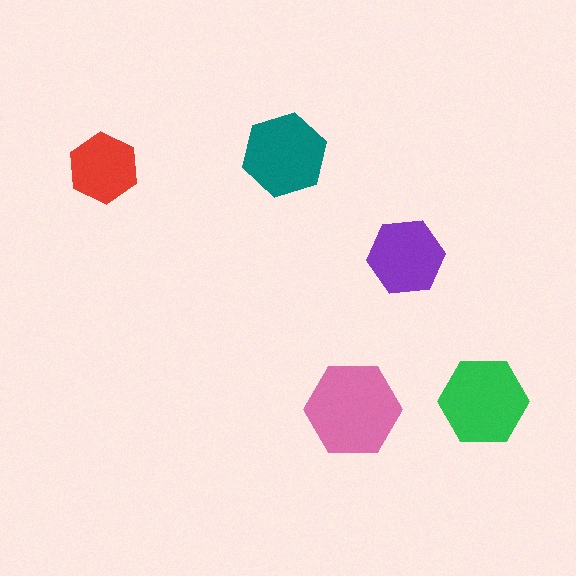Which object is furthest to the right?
The green hexagon is rightmost.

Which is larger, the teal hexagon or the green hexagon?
The green one.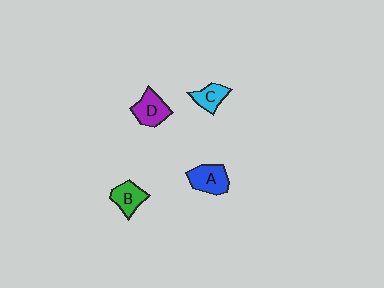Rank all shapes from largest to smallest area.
From largest to smallest: A (blue), D (purple), B (green), C (cyan).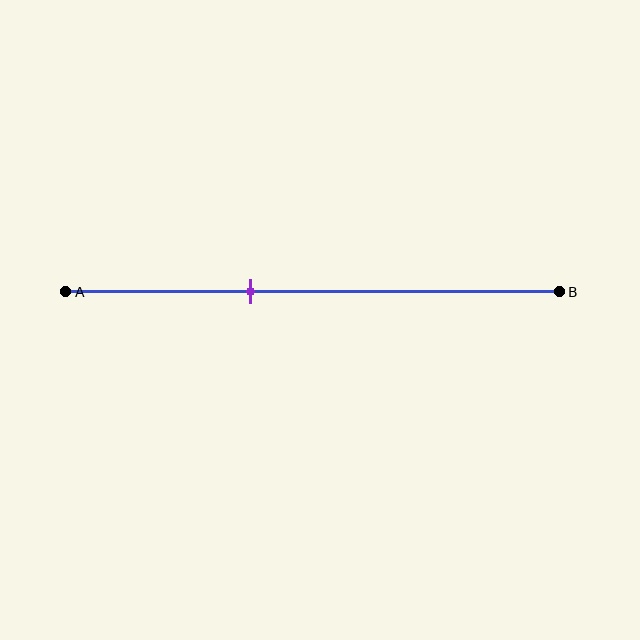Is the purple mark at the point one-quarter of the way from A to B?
No, the mark is at about 35% from A, not at the 25% one-quarter point.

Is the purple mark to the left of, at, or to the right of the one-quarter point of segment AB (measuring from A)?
The purple mark is to the right of the one-quarter point of segment AB.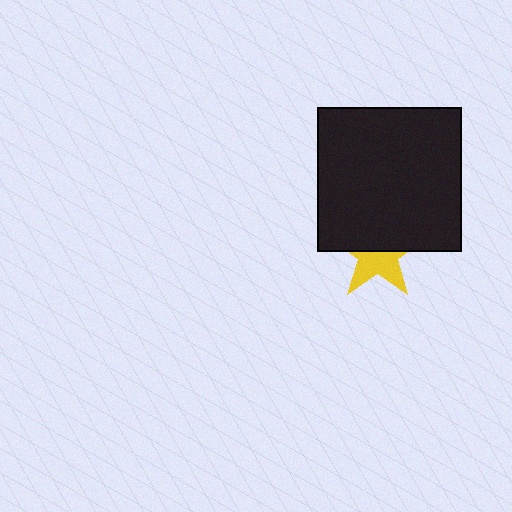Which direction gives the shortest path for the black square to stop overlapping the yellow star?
Moving up gives the shortest separation.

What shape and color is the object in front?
The object in front is a black square.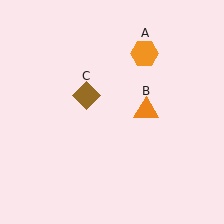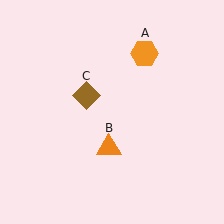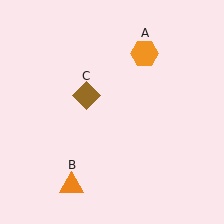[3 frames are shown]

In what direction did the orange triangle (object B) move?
The orange triangle (object B) moved down and to the left.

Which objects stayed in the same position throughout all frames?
Orange hexagon (object A) and brown diamond (object C) remained stationary.